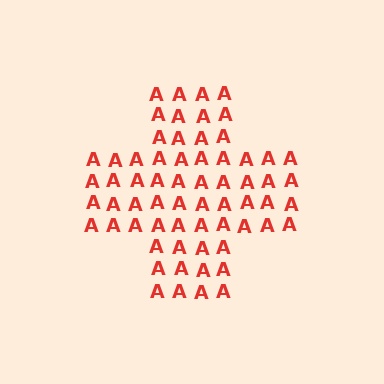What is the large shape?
The large shape is a cross.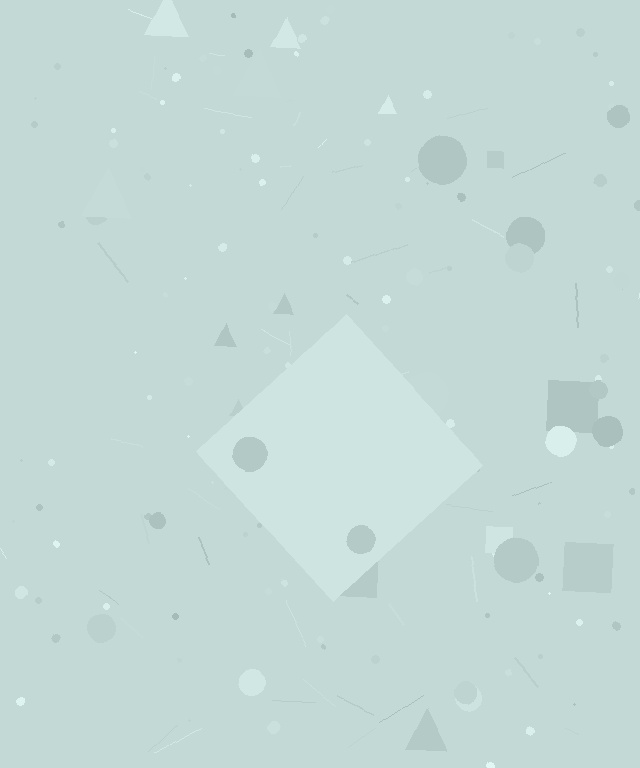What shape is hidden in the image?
A diamond is hidden in the image.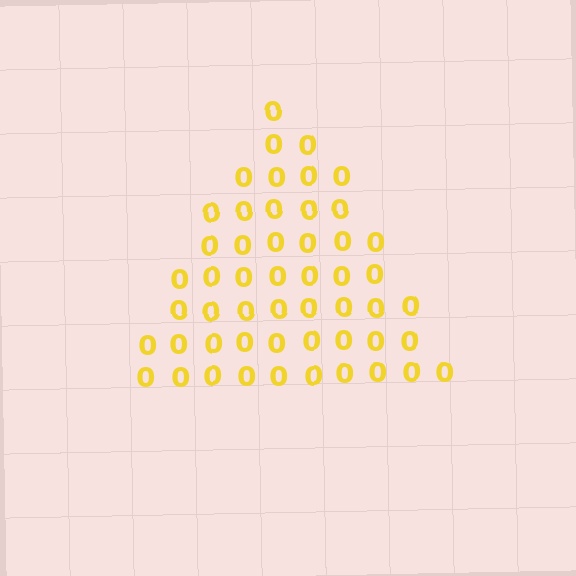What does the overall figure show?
The overall figure shows a triangle.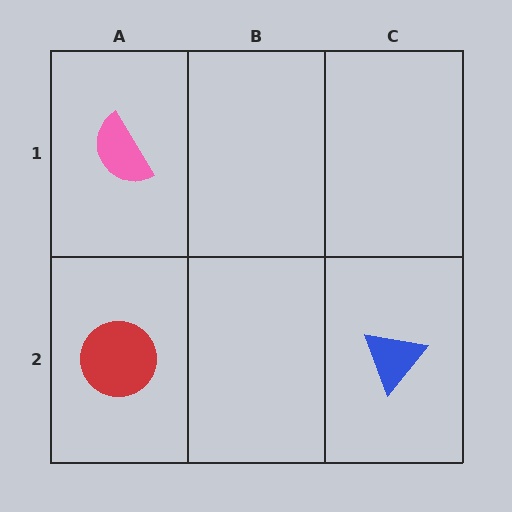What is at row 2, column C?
A blue triangle.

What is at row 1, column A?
A pink semicircle.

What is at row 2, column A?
A red circle.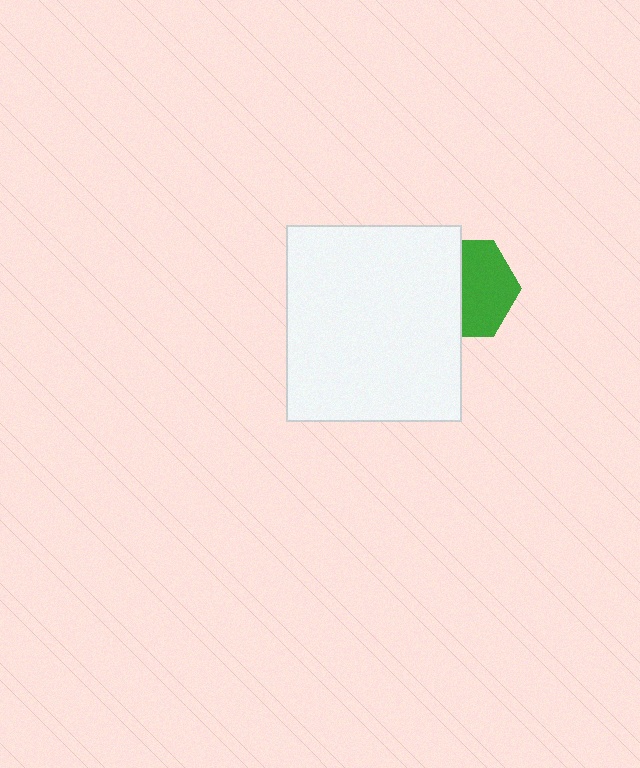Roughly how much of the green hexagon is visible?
About half of it is visible (roughly 55%).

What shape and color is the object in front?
The object in front is a white rectangle.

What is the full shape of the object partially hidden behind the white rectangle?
The partially hidden object is a green hexagon.